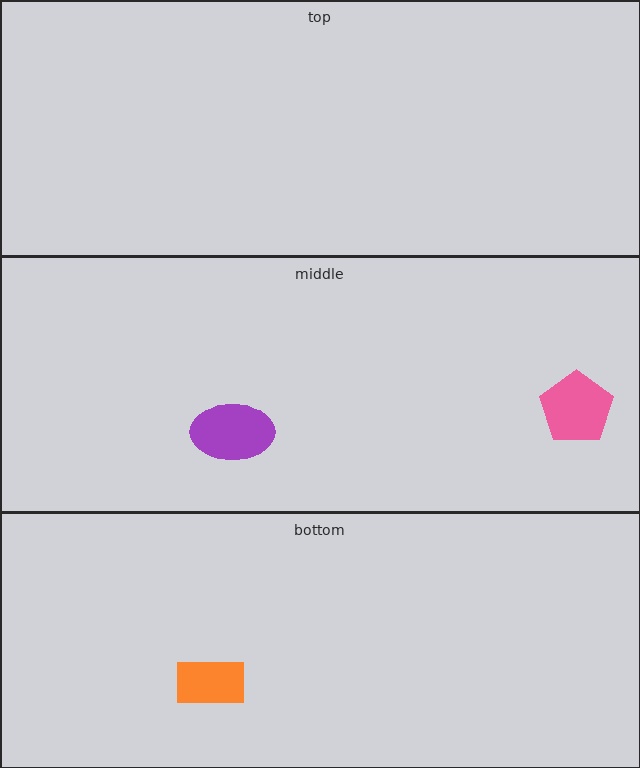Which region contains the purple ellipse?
The middle region.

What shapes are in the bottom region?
The orange rectangle.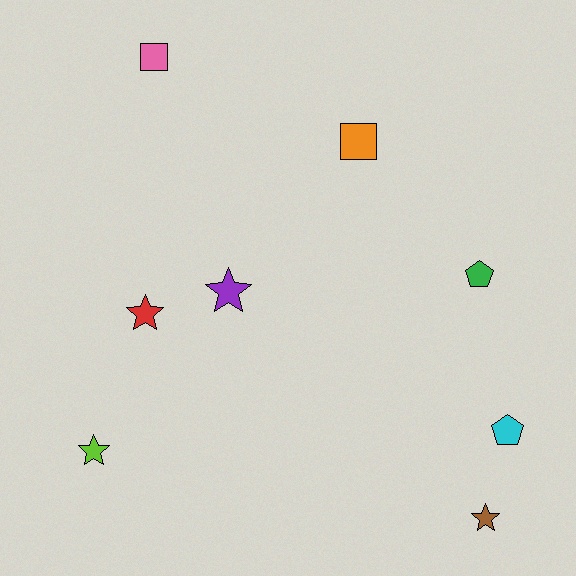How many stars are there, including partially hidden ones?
There are 4 stars.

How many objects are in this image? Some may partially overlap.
There are 8 objects.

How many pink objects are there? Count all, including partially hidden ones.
There is 1 pink object.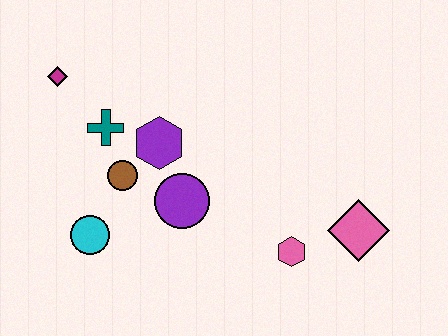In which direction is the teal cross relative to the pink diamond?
The teal cross is to the left of the pink diamond.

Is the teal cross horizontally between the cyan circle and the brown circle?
Yes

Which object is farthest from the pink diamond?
The magenta diamond is farthest from the pink diamond.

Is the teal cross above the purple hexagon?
Yes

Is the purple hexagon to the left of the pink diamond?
Yes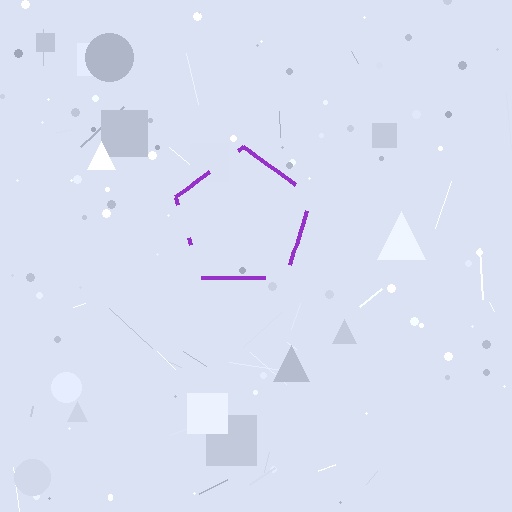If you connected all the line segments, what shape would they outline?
They would outline a pentagon.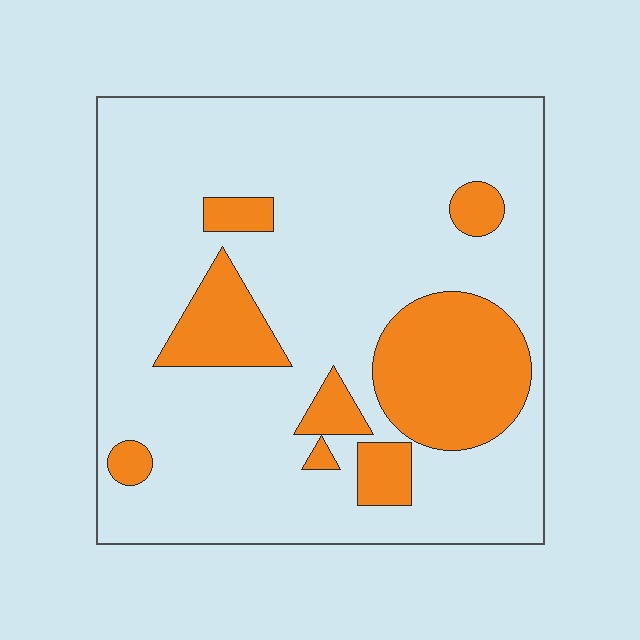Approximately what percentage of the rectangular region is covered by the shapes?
Approximately 20%.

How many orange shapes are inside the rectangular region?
8.